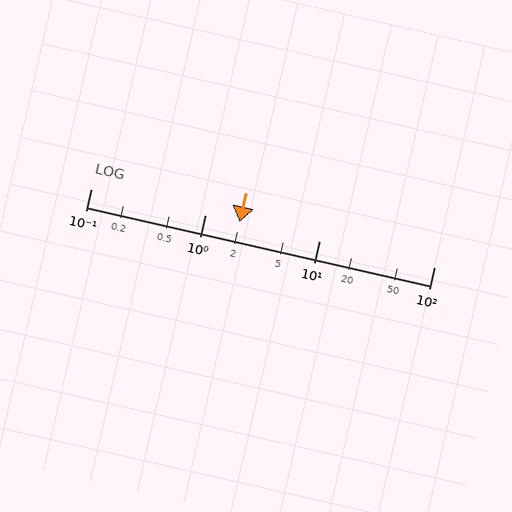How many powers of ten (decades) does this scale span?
The scale spans 3 decades, from 0.1 to 100.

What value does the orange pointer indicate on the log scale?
The pointer indicates approximately 2.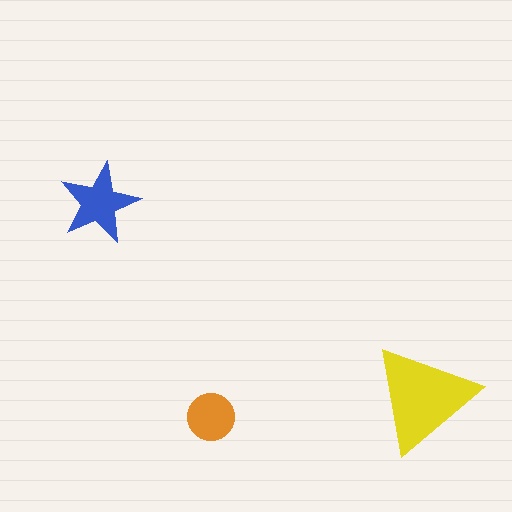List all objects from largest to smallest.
The yellow triangle, the blue star, the orange circle.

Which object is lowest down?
The orange circle is bottommost.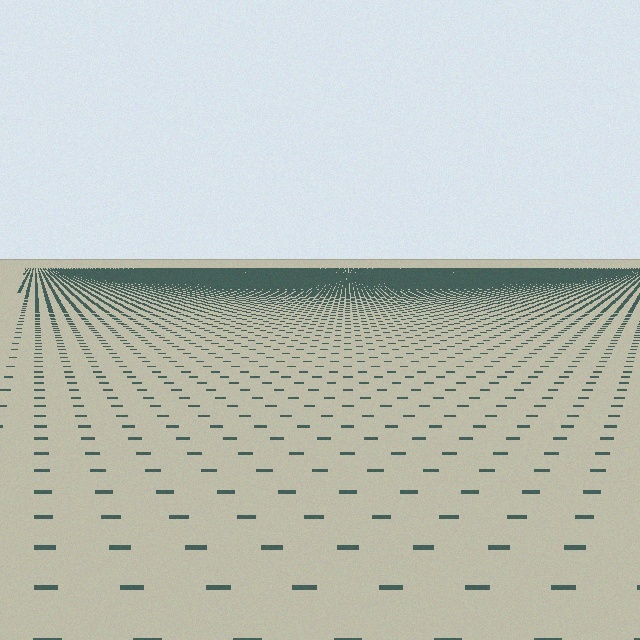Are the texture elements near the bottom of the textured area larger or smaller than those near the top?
Larger. Near the bottom, elements are closer to the viewer and appear at a bigger on-screen size.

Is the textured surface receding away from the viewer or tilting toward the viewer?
The surface is receding away from the viewer. Texture elements get smaller and denser toward the top.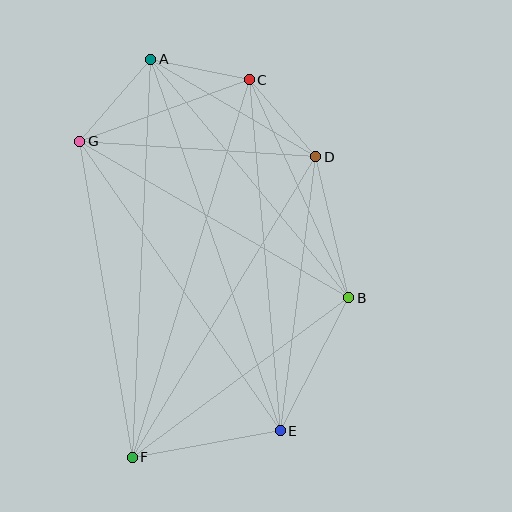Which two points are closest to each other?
Points A and C are closest to each other.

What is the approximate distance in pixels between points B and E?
The distance between B and E is approximately 150 pixels.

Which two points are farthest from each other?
Points A and F are farthest from each other.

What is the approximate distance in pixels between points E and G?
The distance between E and G is approximately 352 pixels.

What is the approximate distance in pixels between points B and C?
The distance between B and C is approximately 240 pixels.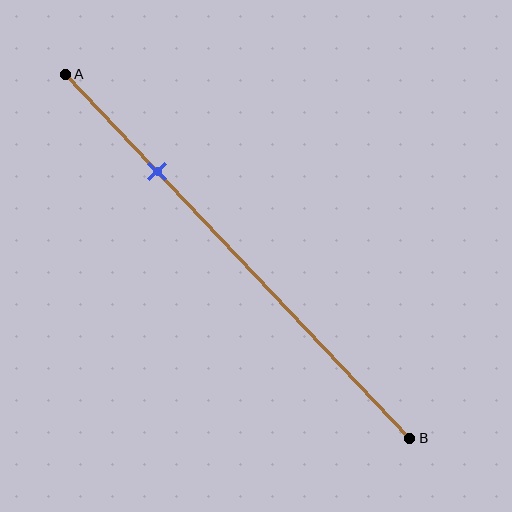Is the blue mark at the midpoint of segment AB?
No, the mark is at about 25% from A, not at the 50% midpoint.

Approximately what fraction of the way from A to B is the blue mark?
The blue mark is approximately 25% of the way from A to B.